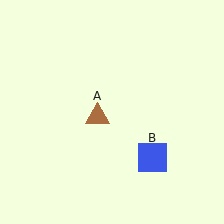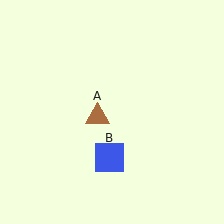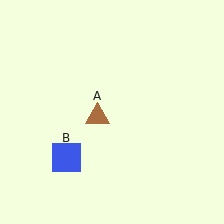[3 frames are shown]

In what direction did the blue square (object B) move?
The blue square (object B) moved left.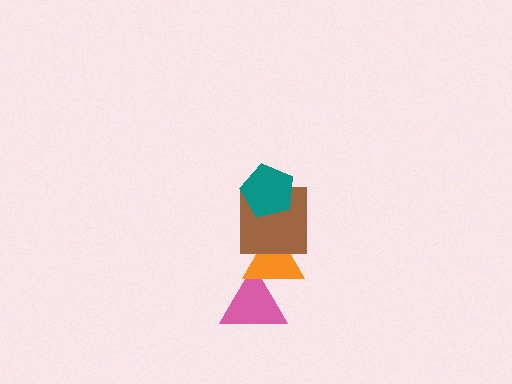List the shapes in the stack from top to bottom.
From top to bottom: the teal pentagon, the brown square, the orange triangle, the pink triangle.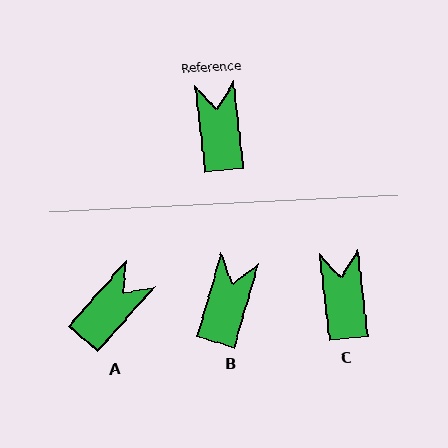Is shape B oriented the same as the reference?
No, it is off by about 23 degrees.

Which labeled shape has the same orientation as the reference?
C.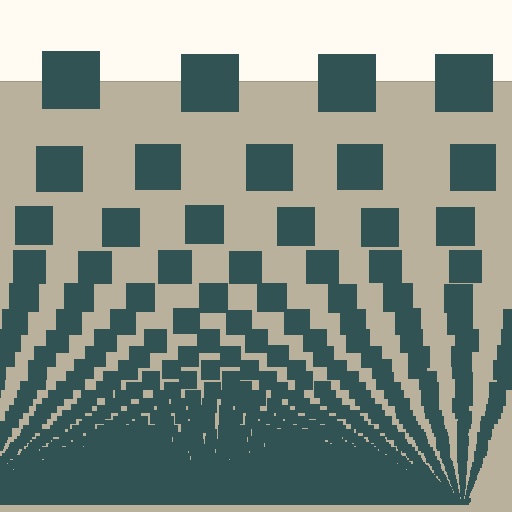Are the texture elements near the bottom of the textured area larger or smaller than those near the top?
Smaller. The gradient is inverted — elements near the bottom are smaller and denser.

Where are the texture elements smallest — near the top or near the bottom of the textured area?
Near the bottom.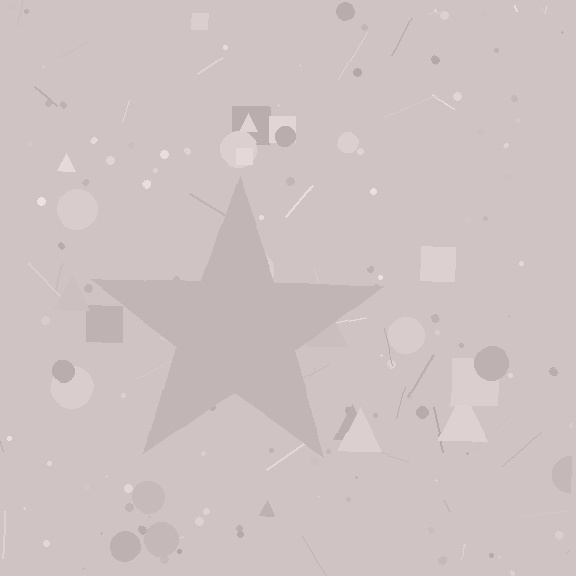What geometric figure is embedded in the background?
A star is embedded in the background.